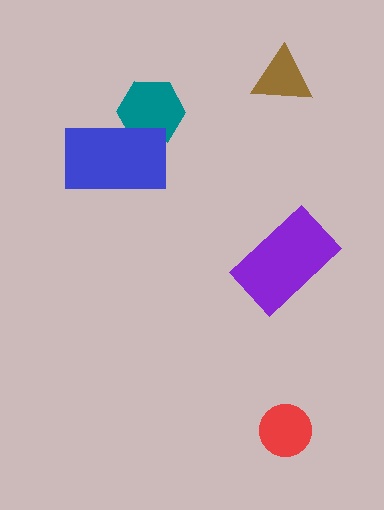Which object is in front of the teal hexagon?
The blue rectangle is in front of the teal hexagon.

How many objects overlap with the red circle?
0 objects overlap with the red circle.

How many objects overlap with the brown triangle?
0 objects overlap with the brown triangle.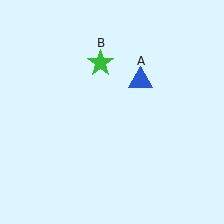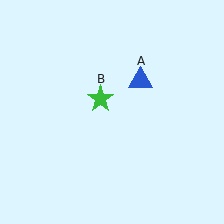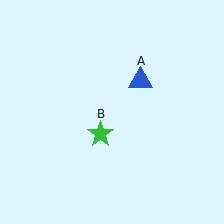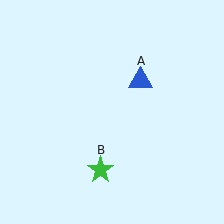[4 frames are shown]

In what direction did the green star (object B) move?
The green star (object B) moved down.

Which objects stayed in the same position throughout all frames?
Blue triangle (object A) remained stationary.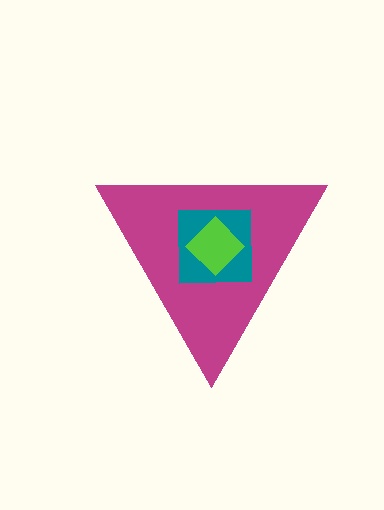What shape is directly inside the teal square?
The lime diamond.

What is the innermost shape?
The lime diamond.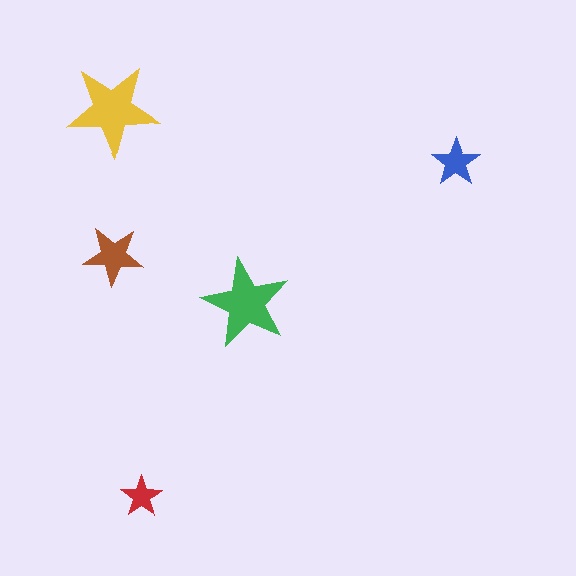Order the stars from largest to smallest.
the yellow one, the green one, the brown one, the blue one, the red one.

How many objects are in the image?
There are 5 objects in the image.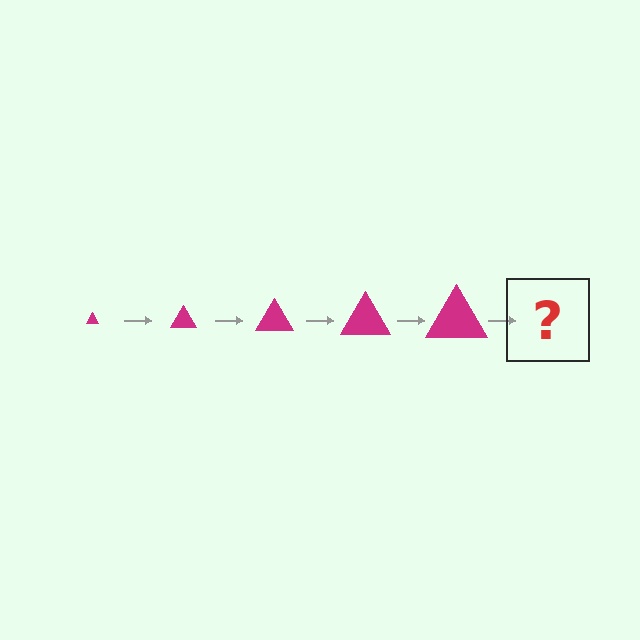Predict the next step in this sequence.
The next step is a magenta triangle, larger than the previous one.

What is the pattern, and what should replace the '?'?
The pattern is that the triangle gets progressively larger each step. The '?' should be a magenta triangle, larger than the previous one.